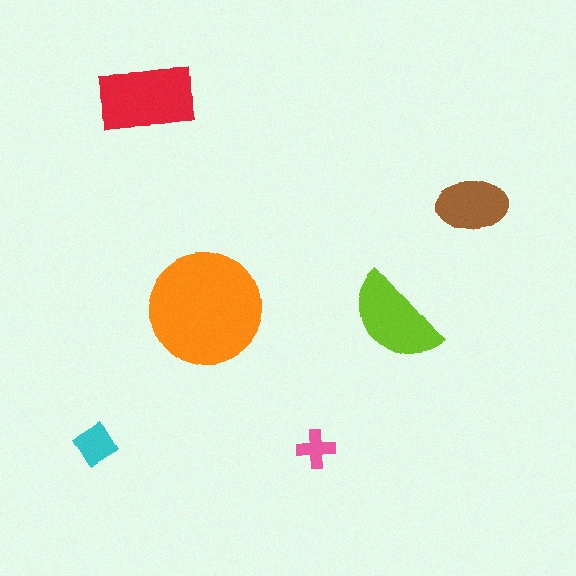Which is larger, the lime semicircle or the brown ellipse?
The lime semicircle.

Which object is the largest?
The orange circle.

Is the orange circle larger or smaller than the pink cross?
Larger.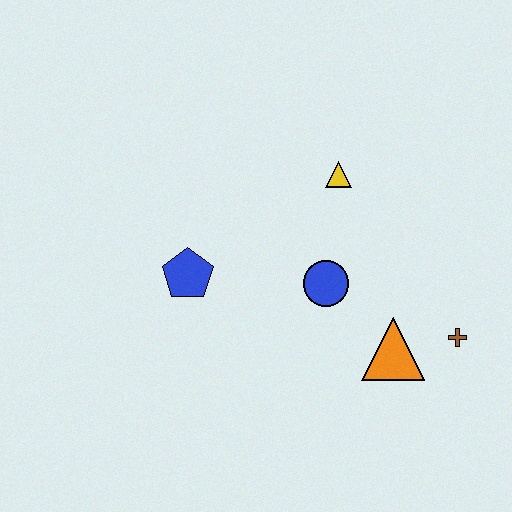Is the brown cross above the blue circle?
No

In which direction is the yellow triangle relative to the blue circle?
The yellow triangle is above the blue circle.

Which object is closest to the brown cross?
The orange triangle is closest to the brown cross.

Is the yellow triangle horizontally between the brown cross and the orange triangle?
No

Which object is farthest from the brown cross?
The blue pentagon is farthest from the brown cross.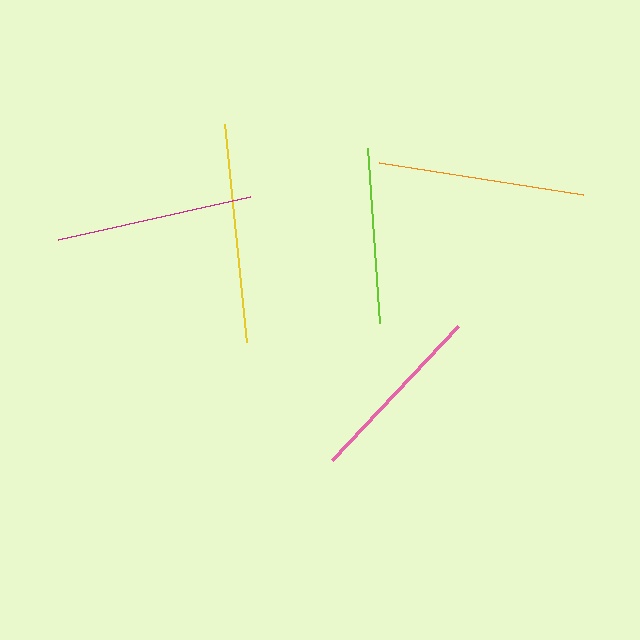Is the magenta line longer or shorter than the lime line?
The magenta line is longer than the lime line.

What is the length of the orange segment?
The orange segment is approximately 206 pixels long.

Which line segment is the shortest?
The lime line is the shortest at approximately 176 pixels.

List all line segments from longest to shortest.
From longest to shortest: yellow, orange, magenta, pink, lime.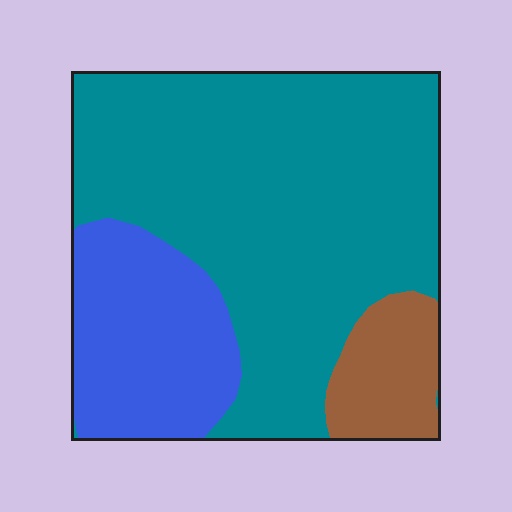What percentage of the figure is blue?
Blue takes up less than a quarter of the figure.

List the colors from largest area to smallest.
From largest to smallest: teal, blue, brown.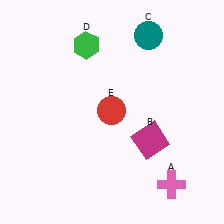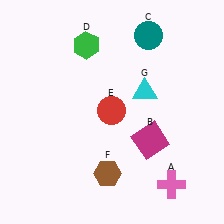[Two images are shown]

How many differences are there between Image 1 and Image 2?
There are 2 differences between the two images.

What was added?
A brown hexagon (F), a cyan triangle (G) were added in Image 2.